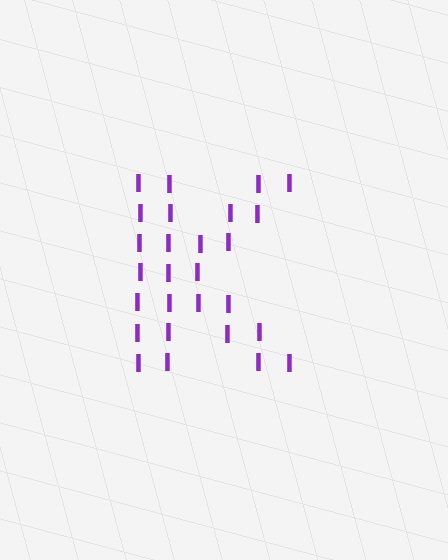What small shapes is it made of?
It is made of small letter I's.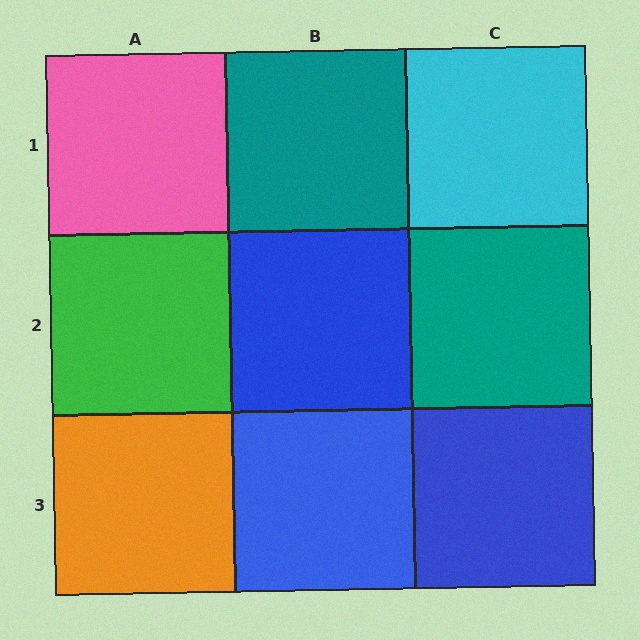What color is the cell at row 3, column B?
Blue.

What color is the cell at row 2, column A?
Green.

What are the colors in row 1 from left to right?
Pink, teal, cyan.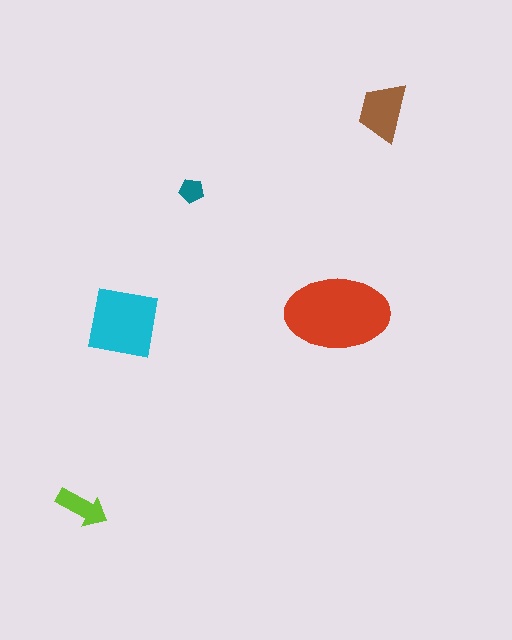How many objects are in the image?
There are 5 objects in the image.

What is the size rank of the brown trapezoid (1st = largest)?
3rd.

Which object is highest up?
The brown trapezoid is topmost.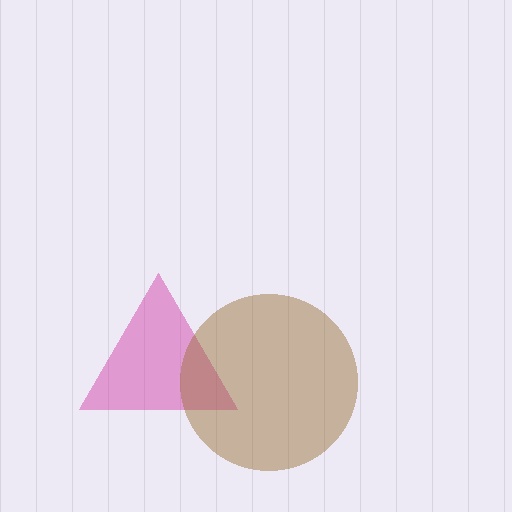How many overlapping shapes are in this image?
There are 2 overlapping shapes in the image.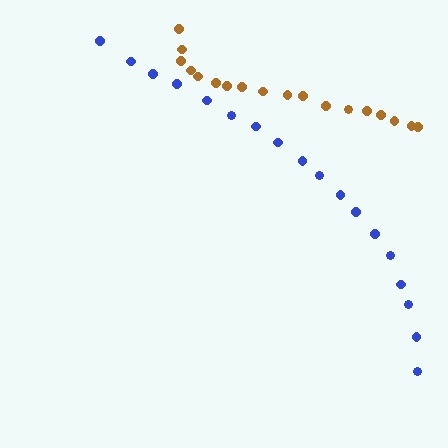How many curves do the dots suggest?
There are 2 distinct paths.